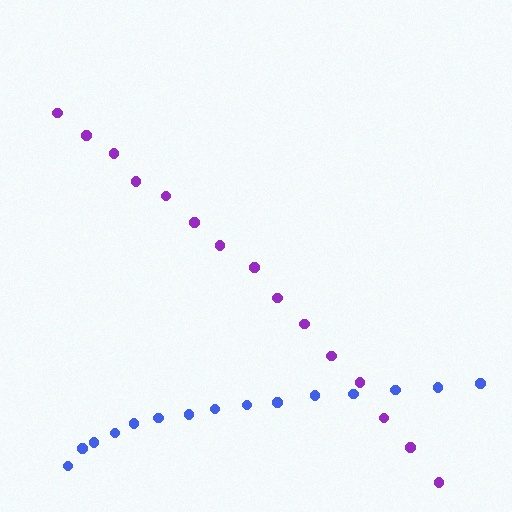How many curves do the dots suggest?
There are 2 distinct paths.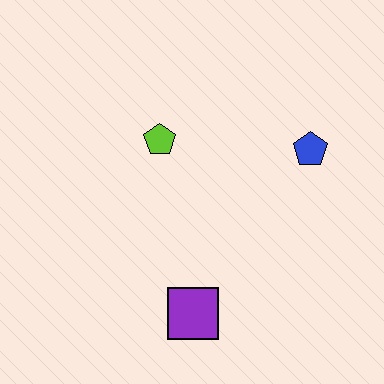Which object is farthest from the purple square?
The blue pentagon is farthest from the purple square.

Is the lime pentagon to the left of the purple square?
Yes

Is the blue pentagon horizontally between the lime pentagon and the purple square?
No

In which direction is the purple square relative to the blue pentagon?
The purple square is below the blue pentagon.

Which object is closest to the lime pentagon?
The blue pentagon is closest to the lime pentagon.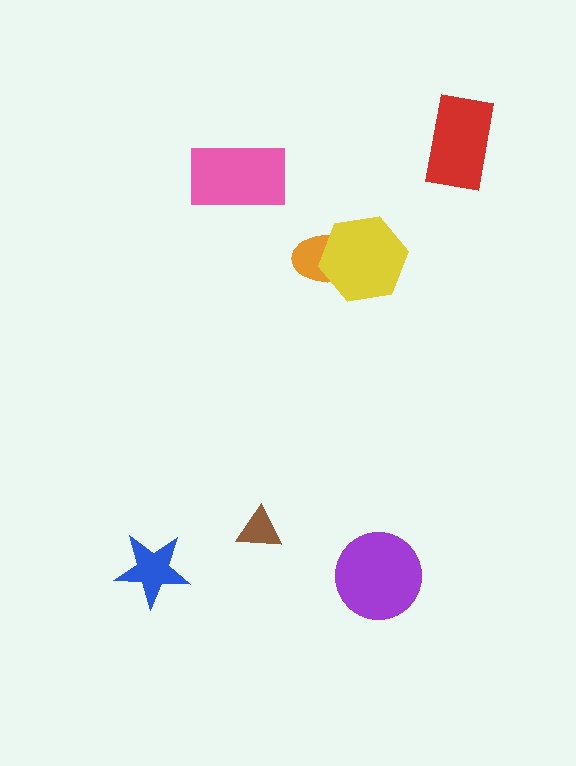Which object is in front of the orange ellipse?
The yellow hexagon is in front of the orange ellipse.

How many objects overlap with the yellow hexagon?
1 object overlaps with the yellow hexagon.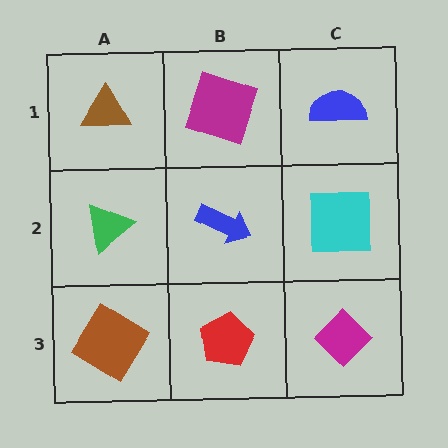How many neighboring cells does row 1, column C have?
2.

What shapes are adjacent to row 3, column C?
A cyan square (row 2, column C), a red pentagon (row 3, column B).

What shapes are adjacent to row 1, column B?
A blue arrow (row 2, column B), a brown triangle (row 1, column A), a blue semicircle (row 1, column C).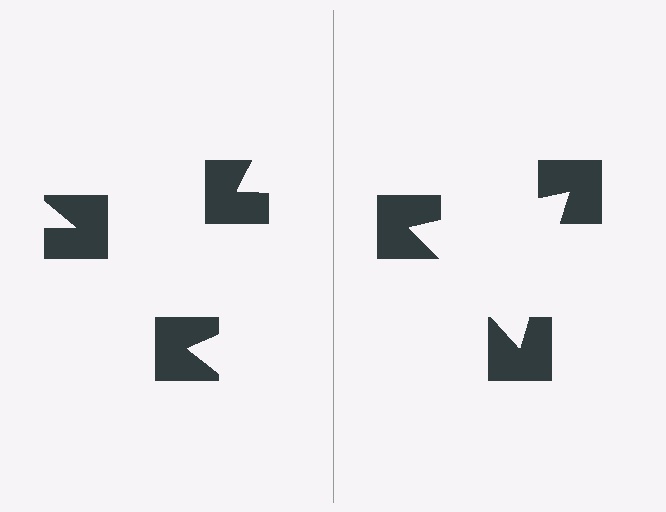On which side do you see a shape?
An illusory triangle appears on the right side. On the left side the wedge cuts are rotated, so no coherent shape forms.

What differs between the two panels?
The notched squares are positioned identically on both sides; only the wedge orientations differ. On the right they align to a triangle; on the left they are misaligned.